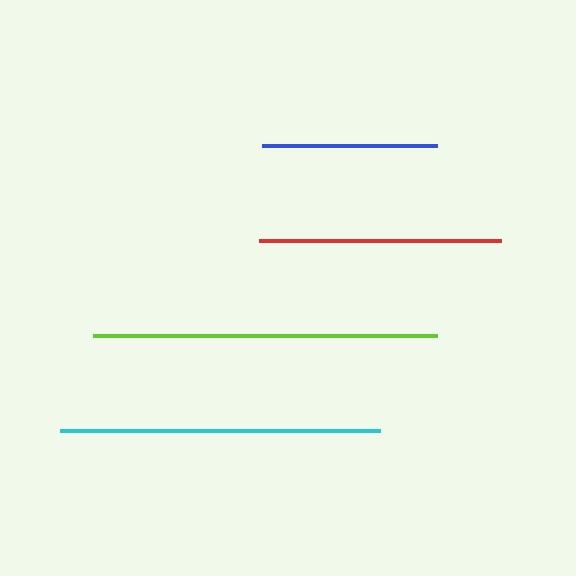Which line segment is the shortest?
The blue line is the shortest at approximately 175 pixels.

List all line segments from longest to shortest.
From longest to shortest: lime, cyan, red, blue.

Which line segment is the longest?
The lime line is the longest at approximately 344 pixels.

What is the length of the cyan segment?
The cyan segment is approximately 320 pixels long.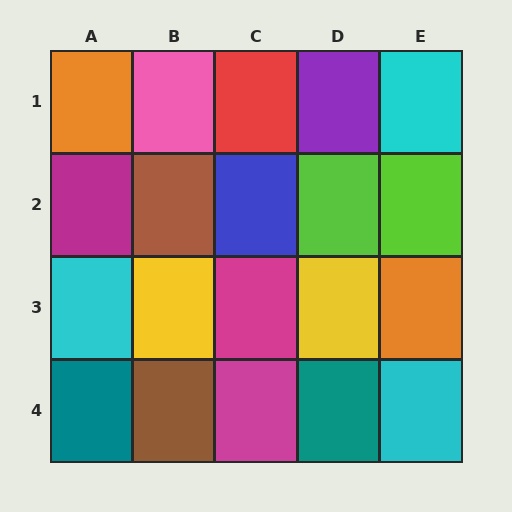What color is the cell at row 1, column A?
Orange.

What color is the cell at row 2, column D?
Lime.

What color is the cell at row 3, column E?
Orange.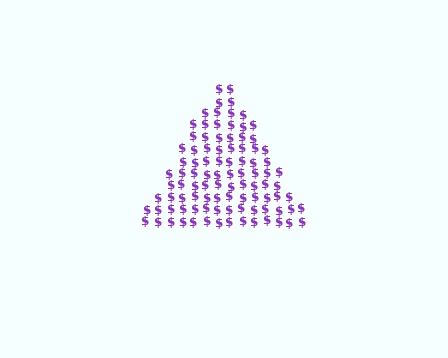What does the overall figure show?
The overall figure shows a triangle.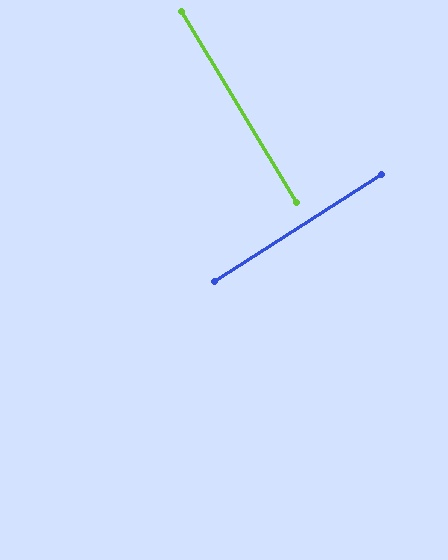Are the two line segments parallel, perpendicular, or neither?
Perpendicular — they meet at approximately 88°.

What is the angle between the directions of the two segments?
Approximately 88 degrees.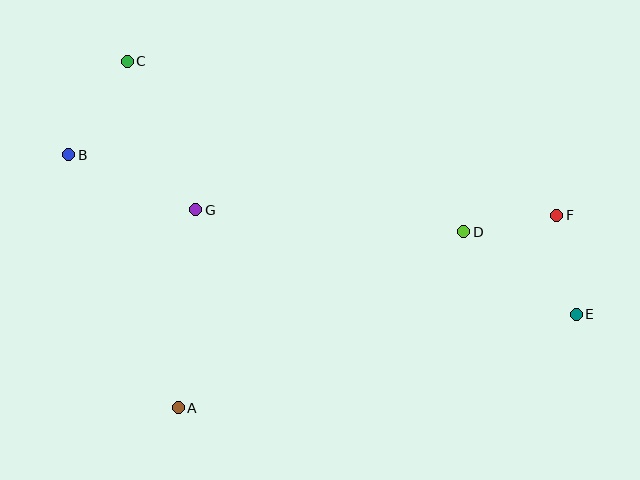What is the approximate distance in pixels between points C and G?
The distance between C and G is approximately 163 pixels.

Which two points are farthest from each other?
Points B and E are farthest from each other.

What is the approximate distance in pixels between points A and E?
The distance between A and E is approximately 409 pixels.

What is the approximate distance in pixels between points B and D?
The distance between B and D is approximately 403 pixels.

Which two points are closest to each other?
Points D and F are closest to each other.